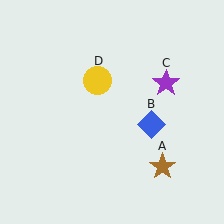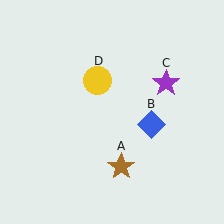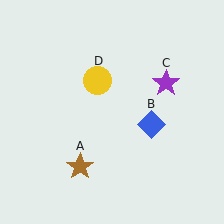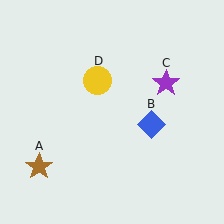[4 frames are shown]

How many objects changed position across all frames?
1 object changed position: brown star (object A).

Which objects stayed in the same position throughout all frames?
Blue diamond (object B) and purple star (object C) and yellow circle (object D) remained stationary.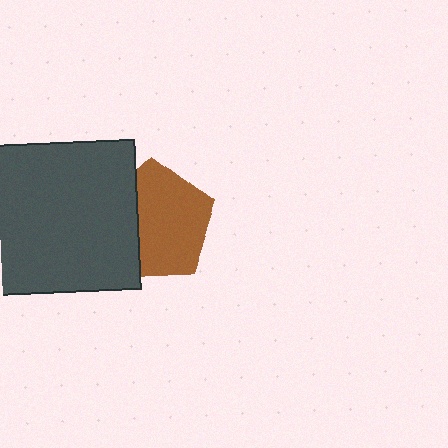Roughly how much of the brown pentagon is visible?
Most of it is visible (roughly 66%).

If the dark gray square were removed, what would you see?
You would see the complete brown pentagon.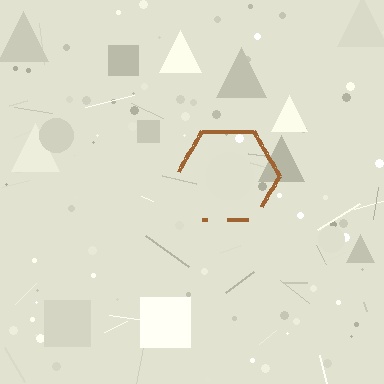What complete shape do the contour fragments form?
The contour fragments form a hexagon.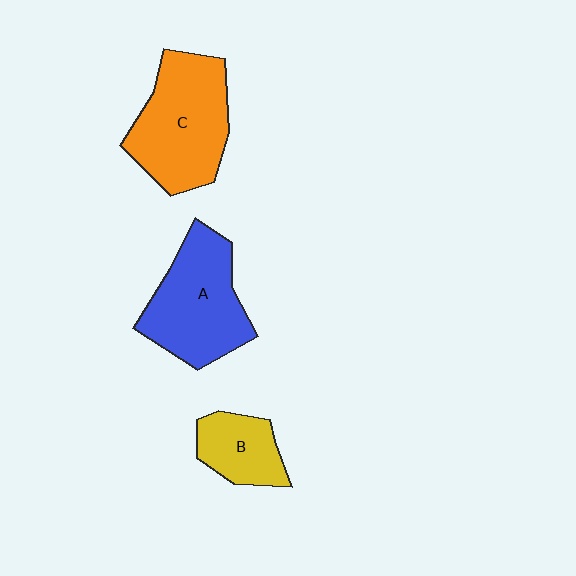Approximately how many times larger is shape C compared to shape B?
Approximately 2.0 times.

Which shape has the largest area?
Shape C (orange).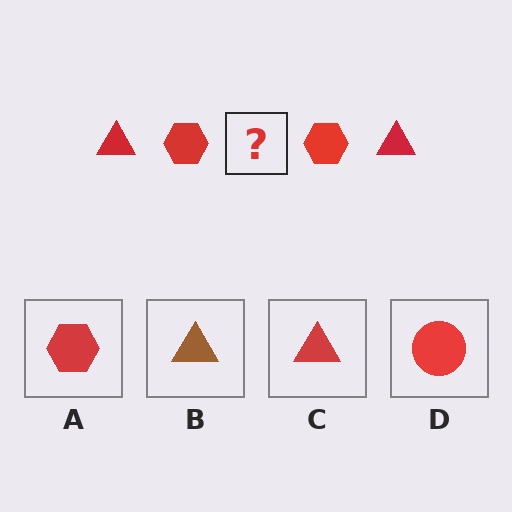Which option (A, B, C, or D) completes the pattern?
C.